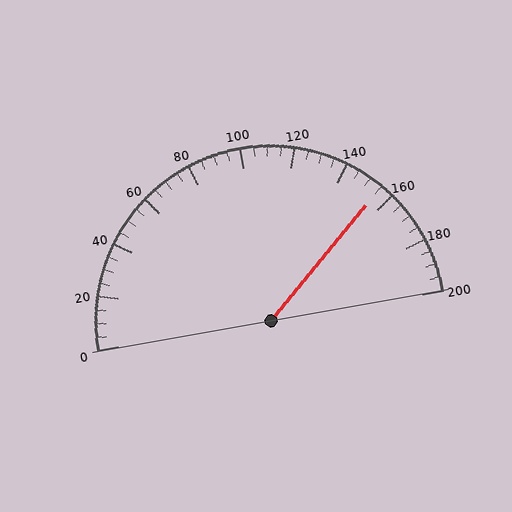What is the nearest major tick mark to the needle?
The nearest major tick mark is 160.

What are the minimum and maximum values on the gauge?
The gauge ranges from 0 to 200.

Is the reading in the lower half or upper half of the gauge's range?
The reading is in the upper half of the range (0 to 200).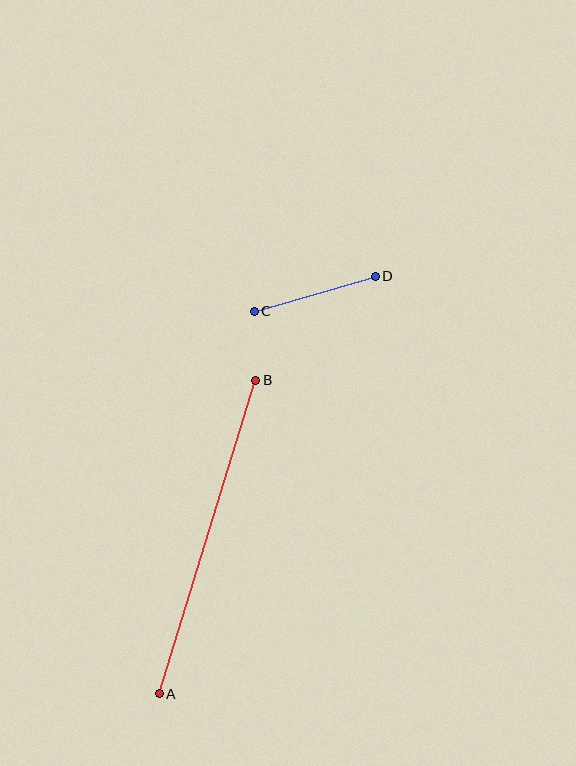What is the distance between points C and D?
The distance is approximately 126 pixels.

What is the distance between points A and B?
The distance is approximately 328 pixels.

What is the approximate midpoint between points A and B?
The midpoint is at approximately (208, 537) pixels.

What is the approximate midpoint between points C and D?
The midpoint is at approximately (315, 294) pixels.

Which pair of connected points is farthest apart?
Points A and B are farthest apart.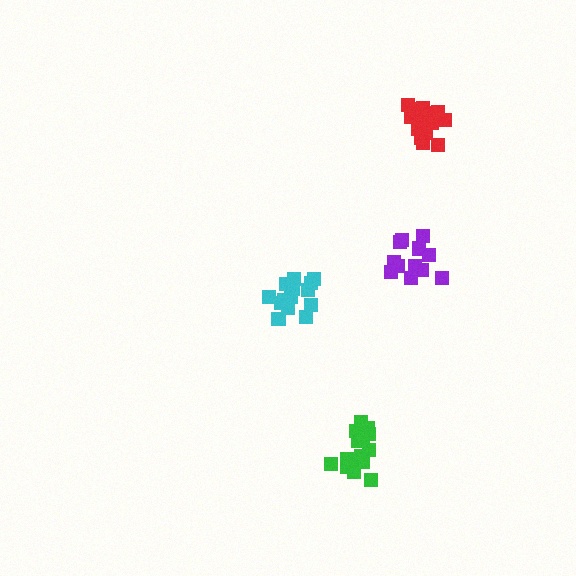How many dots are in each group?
Group 1: 12 dots, Group 2: 16 dots, Group 3: 17 dots, Group 4: 14 dots (59 total).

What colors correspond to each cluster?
The clusters are colored: purple, green, red, cyan.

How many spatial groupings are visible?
There are 4 spatial groupings.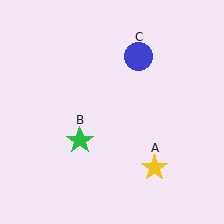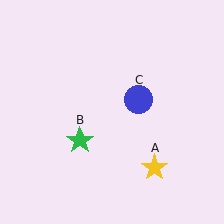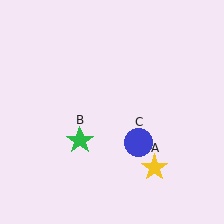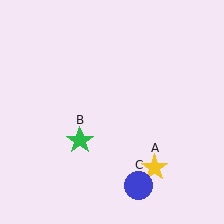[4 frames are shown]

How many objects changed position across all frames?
1 object changed position: blue circle (object C).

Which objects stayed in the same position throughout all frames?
Yellow star (object A) and green star (object B) remained stationary.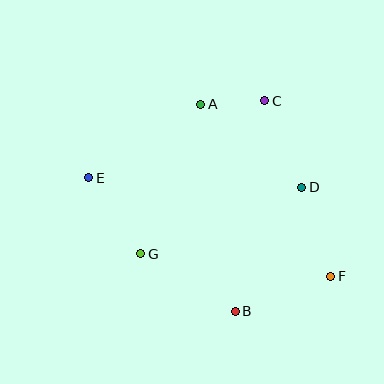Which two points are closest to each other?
Points A and C are closest to each other.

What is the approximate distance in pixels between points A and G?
The distance between A and G is approximately 161 pixels.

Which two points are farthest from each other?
Points E and F are farthest from each other.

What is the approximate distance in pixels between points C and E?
The distance between C and E is approximately 192 pixels.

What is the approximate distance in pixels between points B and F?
The distance between B and F is approximately 102 pixels.